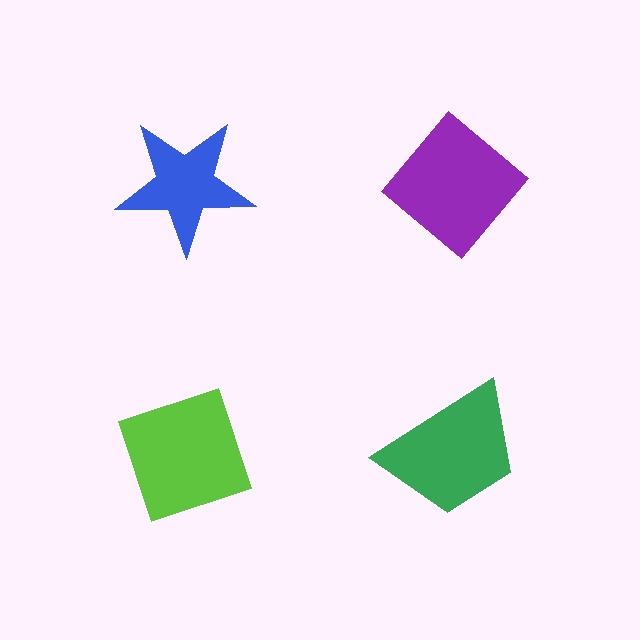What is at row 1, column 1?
A blue star.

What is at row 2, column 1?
A lime diamond.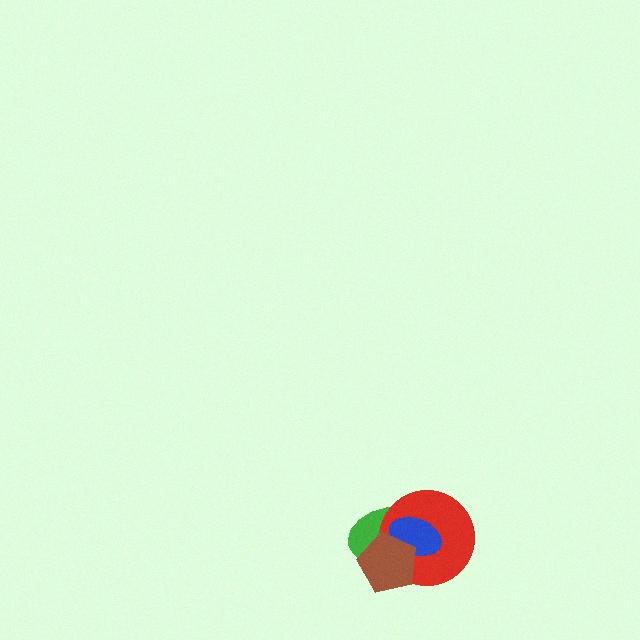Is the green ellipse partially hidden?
Yes, it is partially covered by another shape.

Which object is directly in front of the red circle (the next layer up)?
The blue ellipse is directly in front of the red circle.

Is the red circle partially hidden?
Yes, it is partially covered by another shape.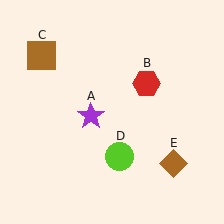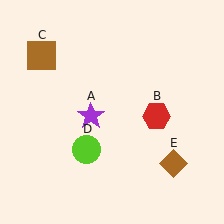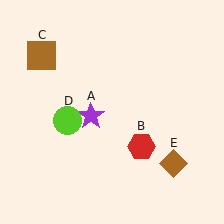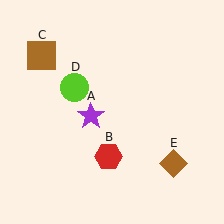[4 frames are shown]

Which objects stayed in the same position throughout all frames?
Purple star (object A) and brown square (object C) and brown diamond (object E) remained stationary.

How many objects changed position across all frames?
2 objects changed position: red hexagon (object B), lime circle (object D).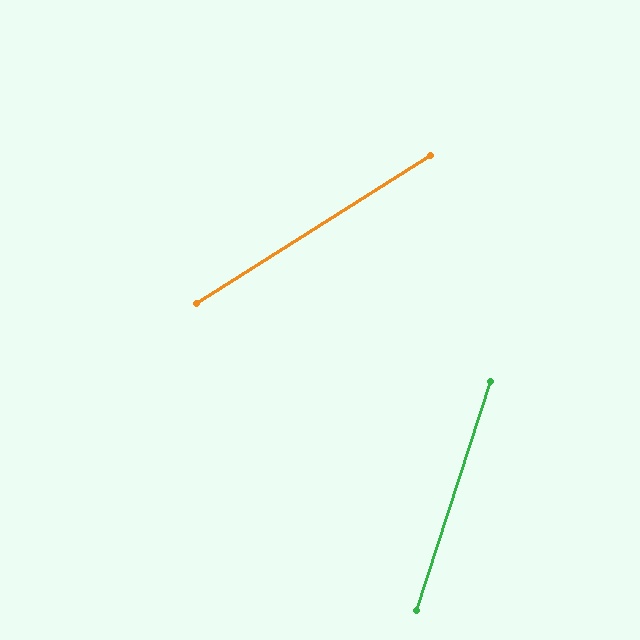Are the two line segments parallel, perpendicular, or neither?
Neither parallel nor perpendicular — they differ by about 40°.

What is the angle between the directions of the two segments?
Approximately 40 degrees.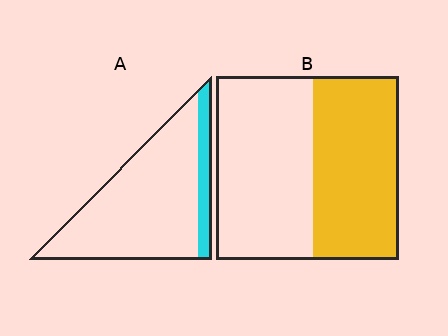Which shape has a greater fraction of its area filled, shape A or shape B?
Shape B.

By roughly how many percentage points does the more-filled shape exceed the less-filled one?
By roughly 30 percentage points (B over A).